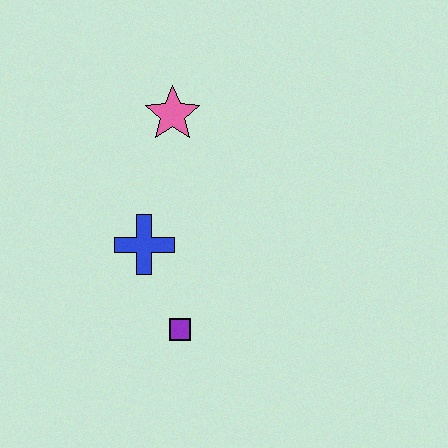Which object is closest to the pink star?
The blue cross is closest to the pink star.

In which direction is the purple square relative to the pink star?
The purple square is below the pink star.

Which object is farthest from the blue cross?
The pink star is farthest from the blue cross.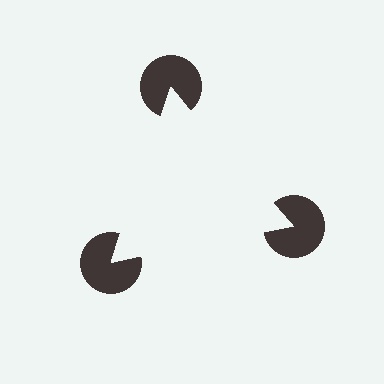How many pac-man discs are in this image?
There are 3 — one at each vertex of the illusory triangle.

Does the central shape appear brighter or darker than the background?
It typically appears slightly brighter than the background, even though no actual brightness change is drawn.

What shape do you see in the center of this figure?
An illusory triangle — its edges are inferred from the aligned wedge cuts in the pac-man discs, not physically drawn.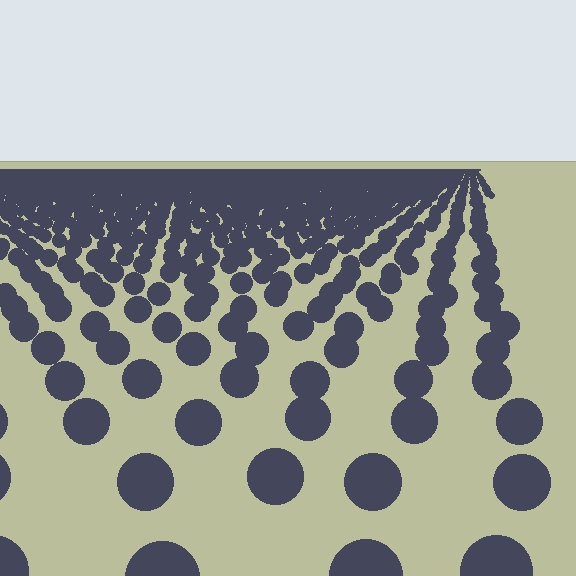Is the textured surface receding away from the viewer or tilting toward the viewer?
The surface is receding away from the viewer. Texture elements get smaller and denser toward the top.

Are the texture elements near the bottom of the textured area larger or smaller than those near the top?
Larger. Near the bottom, elements are closer to the viewer and appear at a bigger on-screen size.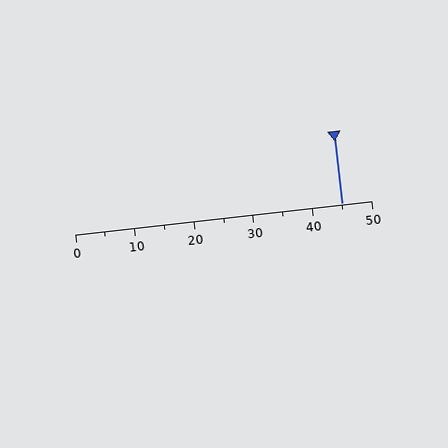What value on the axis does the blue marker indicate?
The marker indicates approximately 45.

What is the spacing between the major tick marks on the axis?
The major ticks are spaced 10 apart.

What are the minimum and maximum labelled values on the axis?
The axis runs from 0 to 50.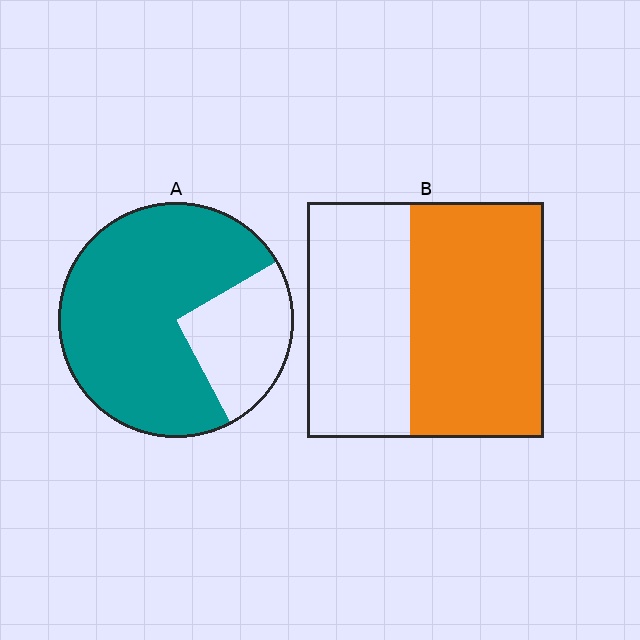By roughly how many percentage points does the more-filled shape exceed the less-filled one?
By roughly 20 percentage points (A over B).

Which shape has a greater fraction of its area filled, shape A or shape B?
Shape A.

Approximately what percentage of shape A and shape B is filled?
A is approximately 75% and B is approximately 55%.